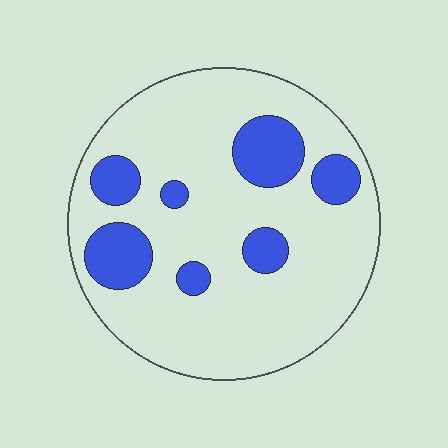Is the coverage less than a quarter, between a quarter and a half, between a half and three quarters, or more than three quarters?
Less than a quarter.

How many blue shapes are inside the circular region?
7.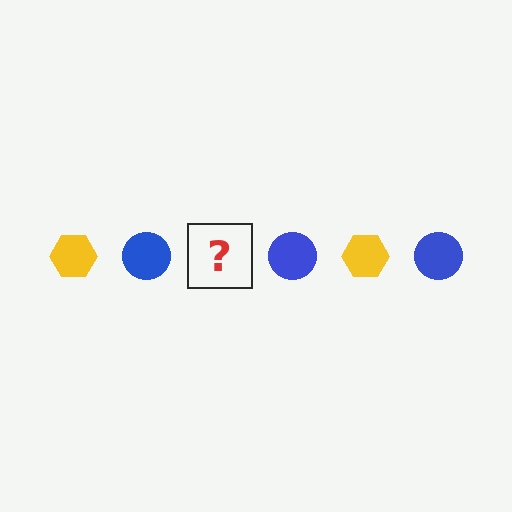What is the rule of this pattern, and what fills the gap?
The rule is that the pattern alternates between yellow hexagon and blue circle. The gap should be filled with a yellow hexagon.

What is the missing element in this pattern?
The missing element is a yellow hexagon.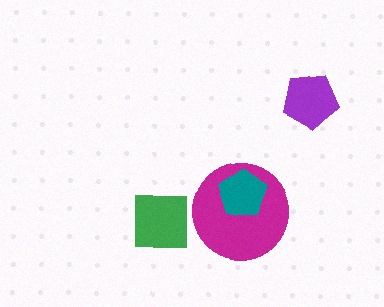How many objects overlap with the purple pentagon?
0 objects overlap with the purple pentagon.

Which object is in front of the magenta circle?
The teal pentagon is in front of the magenta circle.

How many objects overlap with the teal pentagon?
1 object overlaps with the teal pentagon.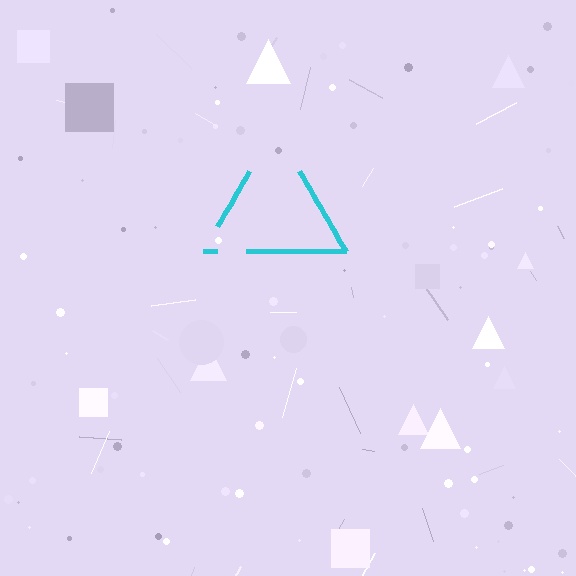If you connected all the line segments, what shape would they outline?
They would outline a triangle.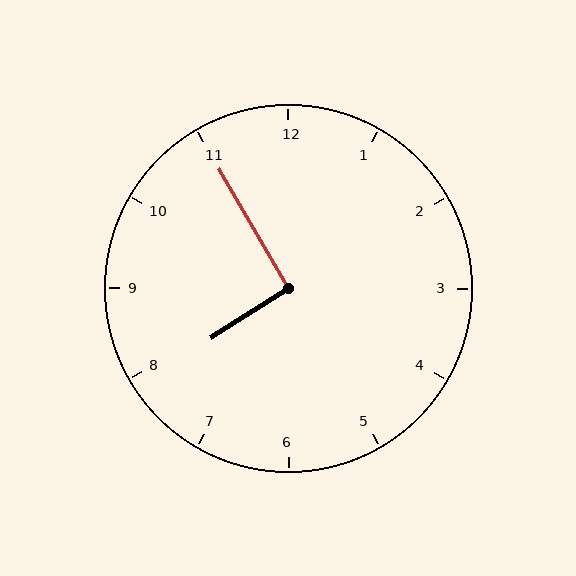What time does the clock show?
7:55.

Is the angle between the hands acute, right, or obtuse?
It is right.